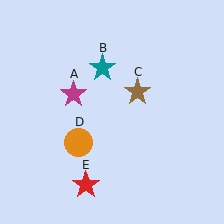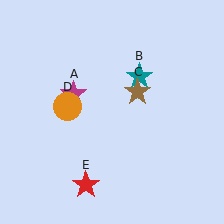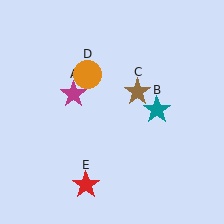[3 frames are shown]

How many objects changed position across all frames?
2 objects changed position: teal star (object B), orange circle (object D).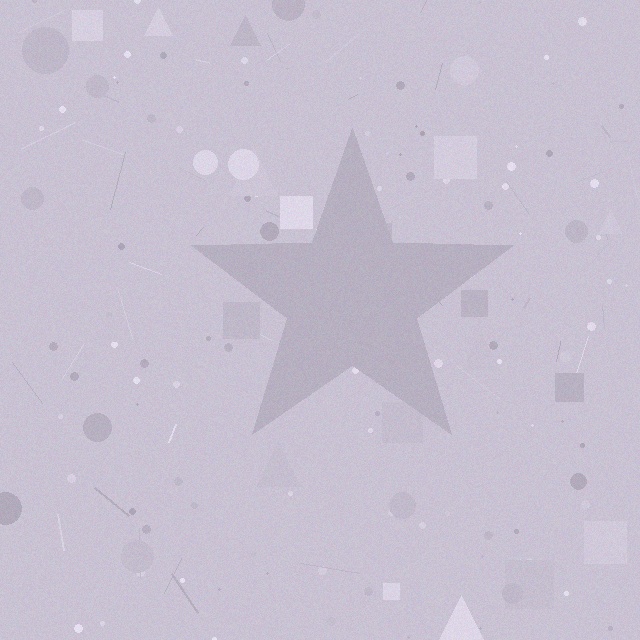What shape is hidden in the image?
A star is hidden in the image.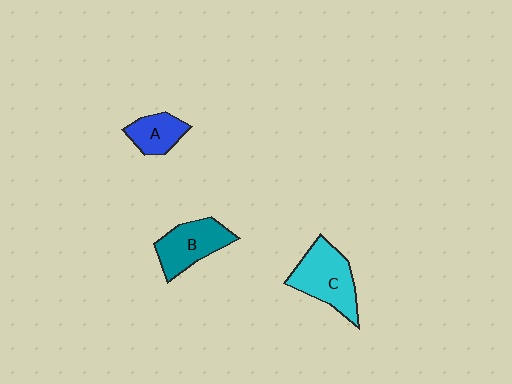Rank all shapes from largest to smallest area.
From largest to smallest: C (cyan), B (teal), A (blue).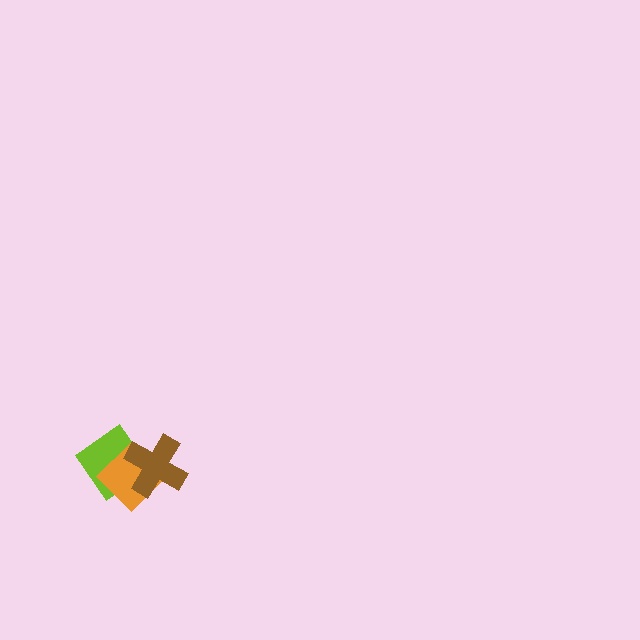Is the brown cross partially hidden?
No, no other shape covers it.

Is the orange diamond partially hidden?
Yes, it is partially covered by another shape.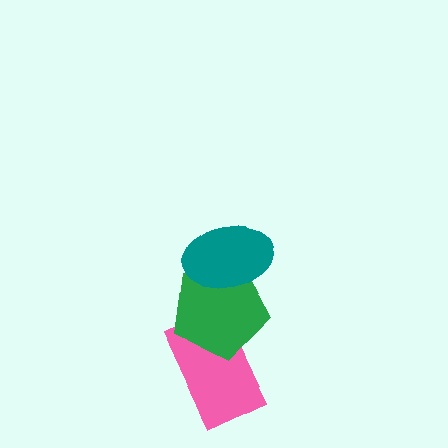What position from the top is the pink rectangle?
The pink rectangle is 3rd from the top.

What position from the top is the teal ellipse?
The teal ellipse is 1st from the top.